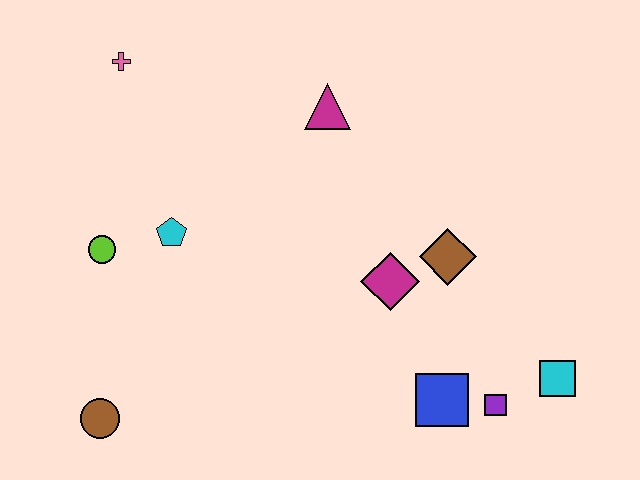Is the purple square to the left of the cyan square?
Yes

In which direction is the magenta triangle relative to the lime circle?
The magenta triangle is to the right of the lime circle.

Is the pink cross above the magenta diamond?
Yes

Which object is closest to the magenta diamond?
The brown diamond is closest to the magenta diamond.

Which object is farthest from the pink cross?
The cyan square is farthest from the pink cross.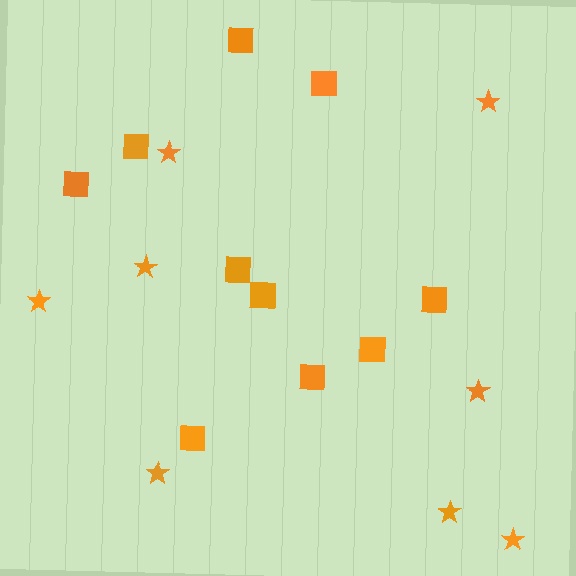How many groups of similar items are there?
There are 2 groups: one group of squares (10) and one group of stars (8).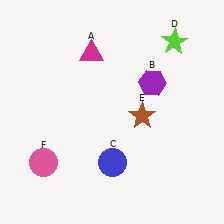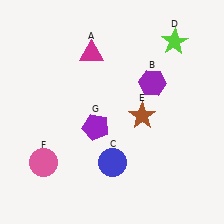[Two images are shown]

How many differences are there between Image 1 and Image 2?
There is 1 difference between the two images.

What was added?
A purple pentagon (G) was added in Image 2.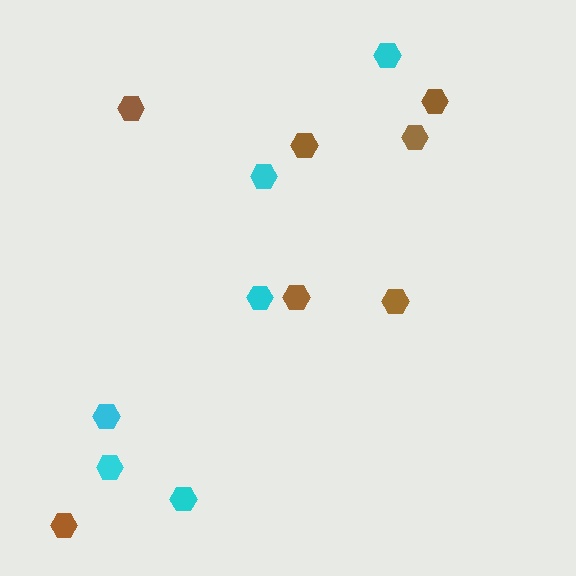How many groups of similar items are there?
There are 2 groups: one group of brown hexagons (7) and one group of cyan hexagons (6).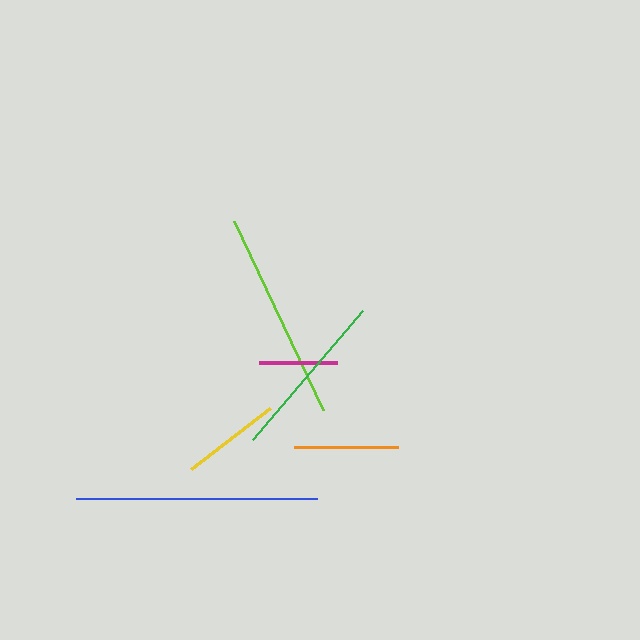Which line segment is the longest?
The blue line is the longest at approximately 241 pixels.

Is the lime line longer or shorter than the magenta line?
The lime line is longer than the magenta line.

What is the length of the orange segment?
The orange segment is approximately 105 pixels long.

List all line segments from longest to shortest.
From longest to shortest: blue, lime, green, orange, yellow, magenta.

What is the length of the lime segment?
The lime segment is approximately 209 pixels long.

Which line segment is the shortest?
The magenta line is the shortest at approximately 78 pixels.